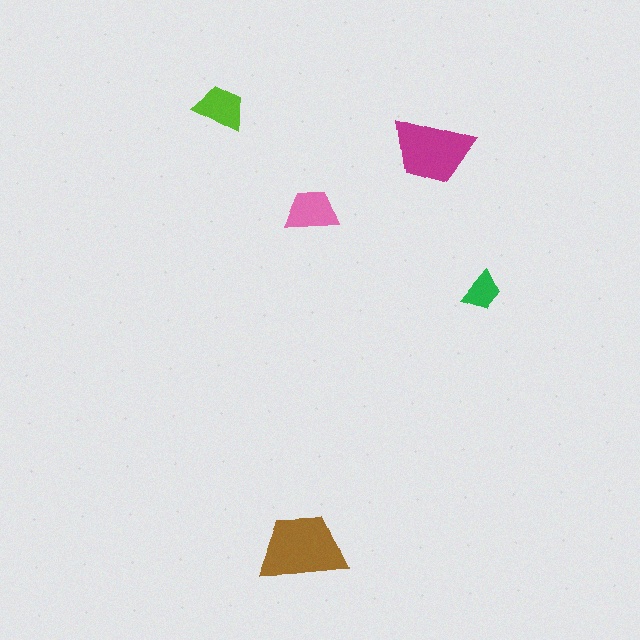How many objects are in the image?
There are 5 objects in the image.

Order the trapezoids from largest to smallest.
the brown one, the magenta one, the pink one, the lime one, the green one.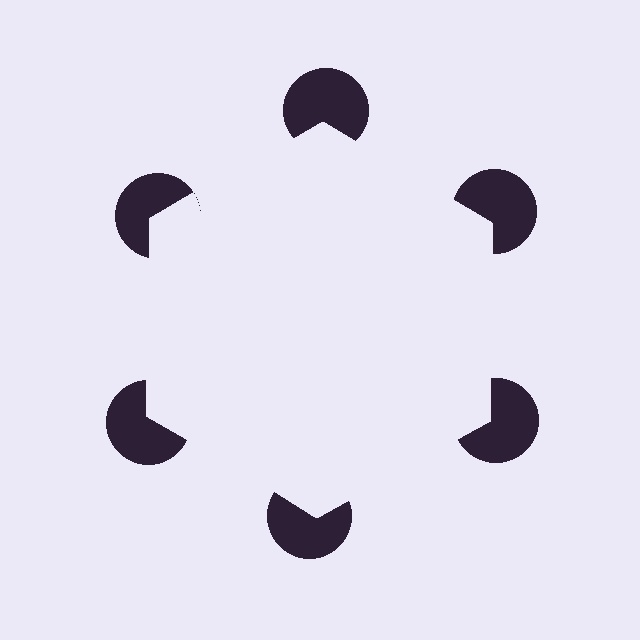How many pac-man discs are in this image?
There are 6 — one at each vertex of the illusory hexagon.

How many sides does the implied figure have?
6 sides.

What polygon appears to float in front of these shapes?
An illusory hexagon — its edges are inferred from the aligned wedge cuts in the pac-man discs, not physically drawn.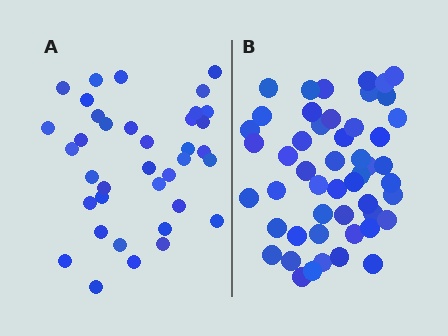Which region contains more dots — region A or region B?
Region B (the right region) has more dots.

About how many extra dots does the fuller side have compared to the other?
Region B has approximately 15 more dots than region A.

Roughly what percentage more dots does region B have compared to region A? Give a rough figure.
About 35% more.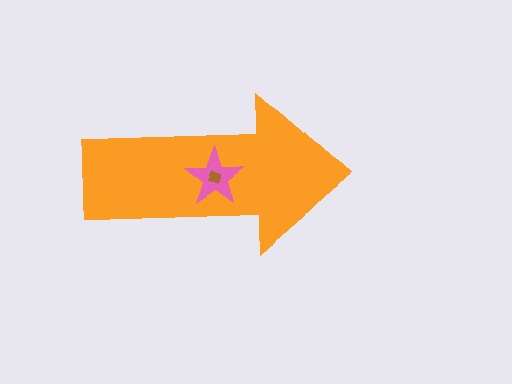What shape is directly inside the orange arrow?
The pink star.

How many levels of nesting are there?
3.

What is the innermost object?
The brown diamond.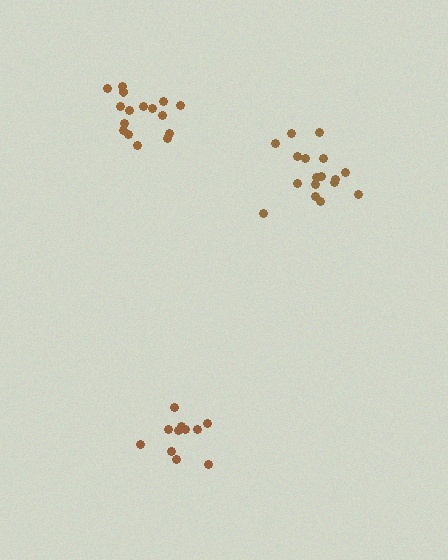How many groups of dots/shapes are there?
There are 3 groups.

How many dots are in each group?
Group 1: 17 dots, Group 2: 11 dots, Group 3: 16 dots (44 total).